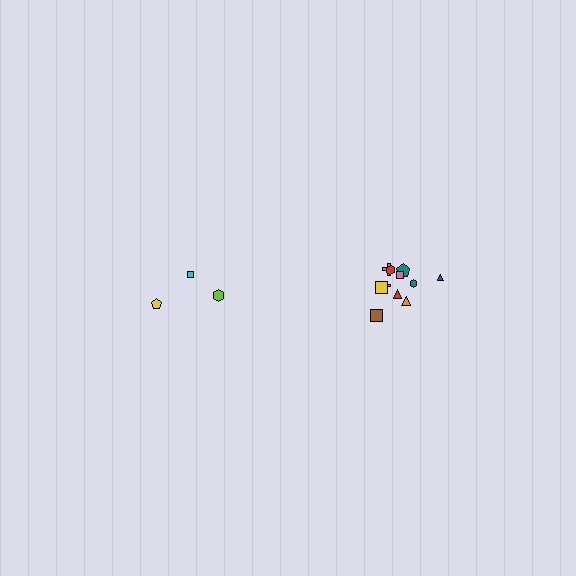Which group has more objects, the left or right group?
The right group.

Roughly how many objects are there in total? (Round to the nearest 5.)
Roughly 15 objects in total.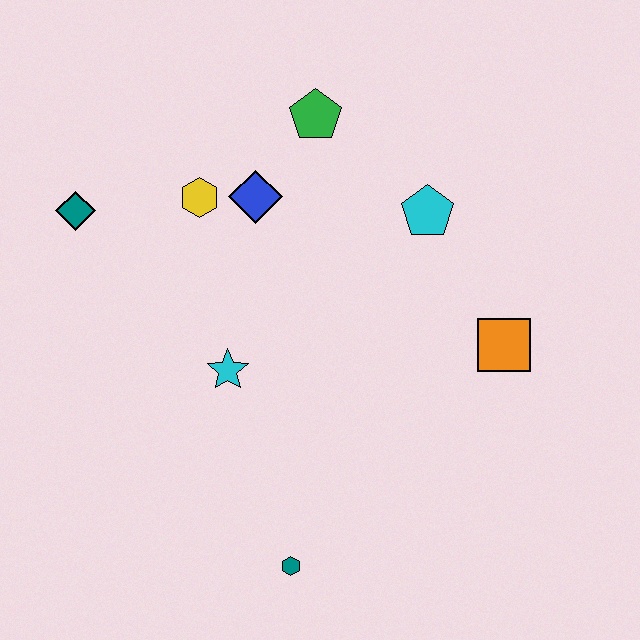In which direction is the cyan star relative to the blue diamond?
The cyan star is below the blue diamond.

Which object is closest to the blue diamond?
The yellow hexagon is closest to the blue diamond.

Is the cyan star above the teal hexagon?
Yes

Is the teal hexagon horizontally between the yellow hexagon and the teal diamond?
No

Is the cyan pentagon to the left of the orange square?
Yes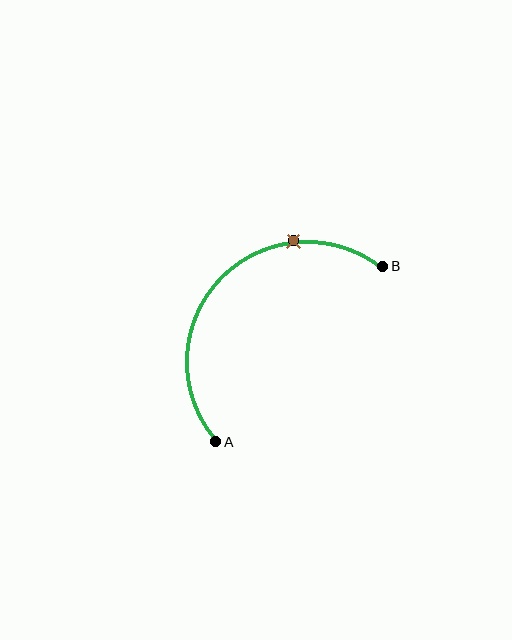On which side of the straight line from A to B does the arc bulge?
The arc bulges above and to the left of the straight line connecting A and B.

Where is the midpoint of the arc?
The arc midpoint is the point on the curve farthest from the straight line joining A and B. It sits above and to the left of that line.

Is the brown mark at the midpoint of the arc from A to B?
No. The brown mark lies on the arc but is closer to endpoint B. The arc midpoint would be at the point on the curve equidistant along the arc from both A and B.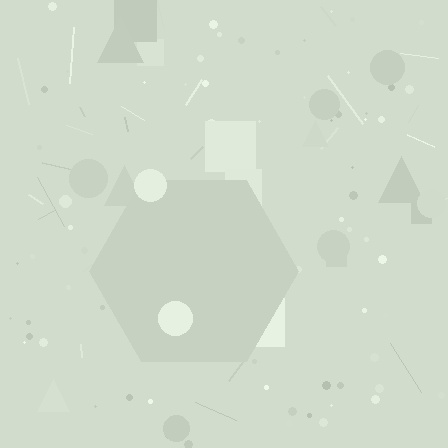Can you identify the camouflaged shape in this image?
The camouflaged shape is a hexagon.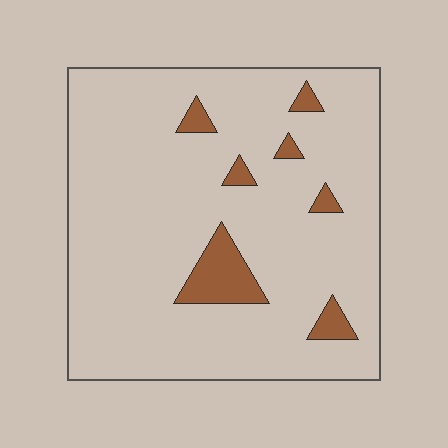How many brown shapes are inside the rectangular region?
7.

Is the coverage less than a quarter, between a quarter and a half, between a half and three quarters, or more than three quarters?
Less than a quarter.